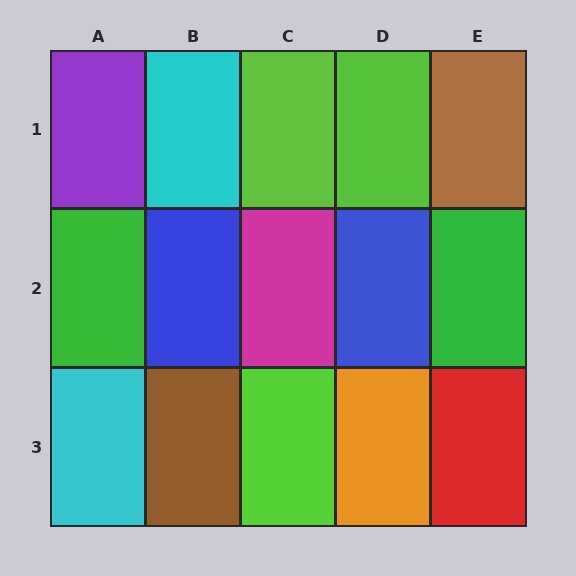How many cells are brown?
2 cells are brown.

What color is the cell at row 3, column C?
Lime.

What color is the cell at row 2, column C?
Magenta.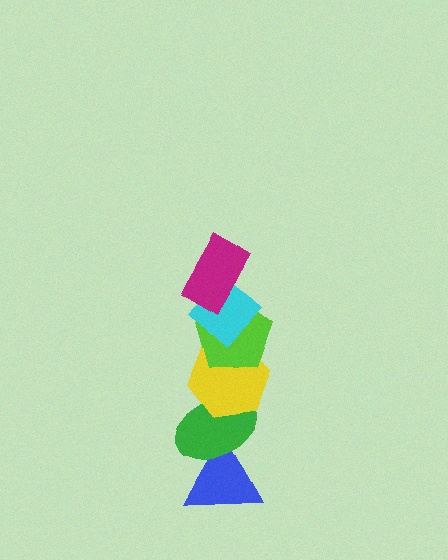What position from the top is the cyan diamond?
The cyan diamond is 2nd from the top.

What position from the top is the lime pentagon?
The lime pentagon is 3rd from the top.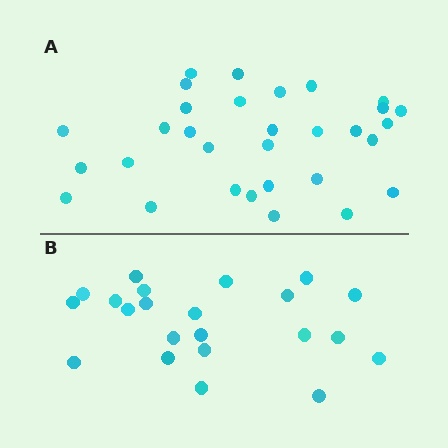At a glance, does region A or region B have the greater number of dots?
Region A (the top region) has more dots.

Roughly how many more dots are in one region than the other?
Region A has roughly 8 or so more dots than region B.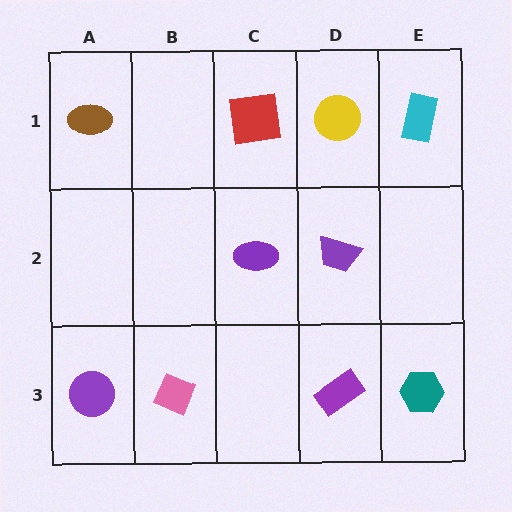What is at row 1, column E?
A cyan rectangle.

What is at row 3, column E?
A teal hexagon.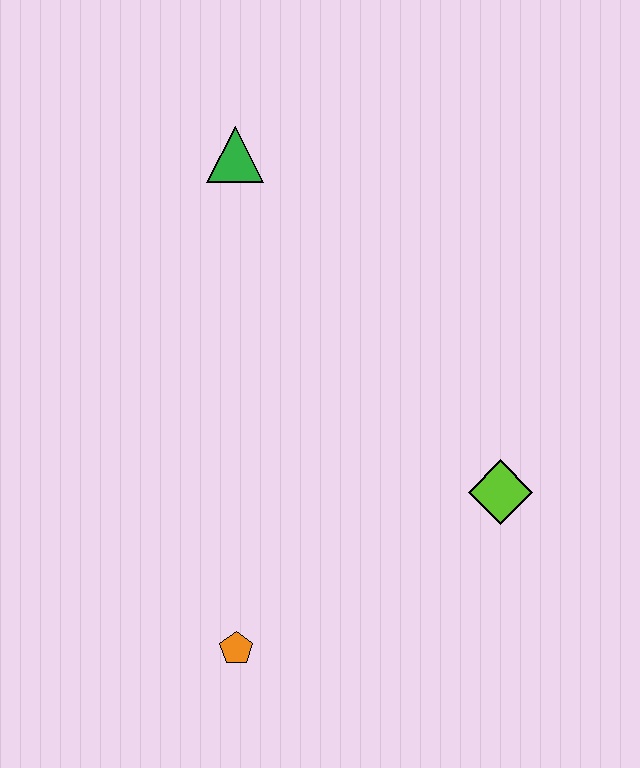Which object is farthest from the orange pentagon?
The green triangle is farthest from the orange pentagon.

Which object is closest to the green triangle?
The lime diamond is closest to the green triangle.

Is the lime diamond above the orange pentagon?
Yes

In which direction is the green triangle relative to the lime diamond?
The green triangle is above the lime diamond.